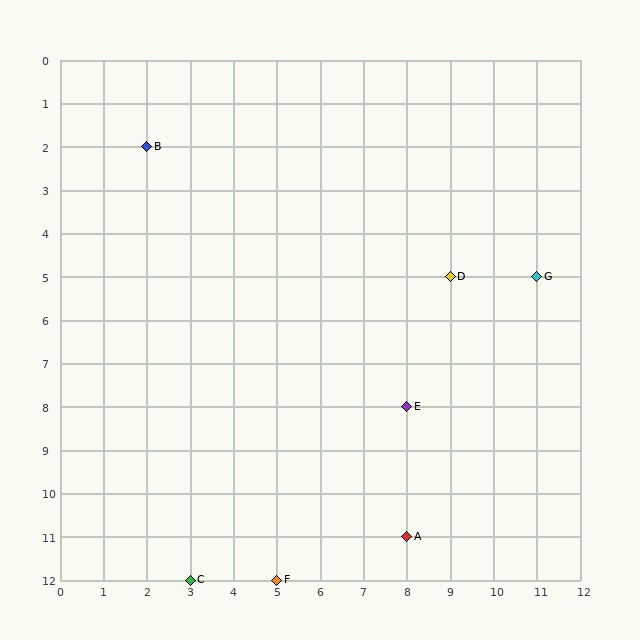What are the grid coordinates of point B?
Point B is at grid coordinates (2, 2).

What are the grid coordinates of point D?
Point D is at grid coordinates (9, 5).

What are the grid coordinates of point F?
Point F is at grid coordinates (5, 12).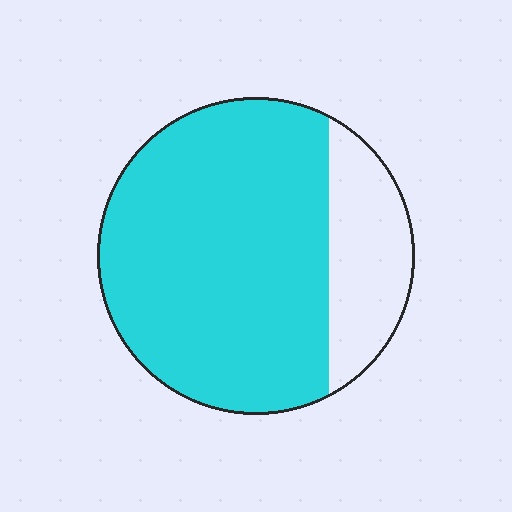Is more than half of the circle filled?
Yes.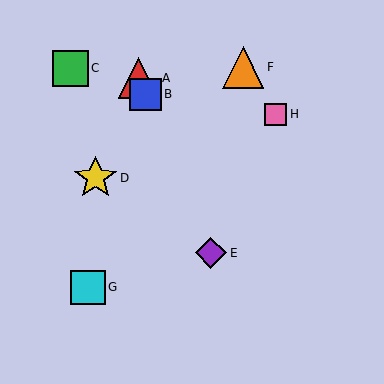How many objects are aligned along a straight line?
3 objects (A, B, E) are aligned along a straight line.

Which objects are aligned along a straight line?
Objects A, B, E are aligned along a straight line.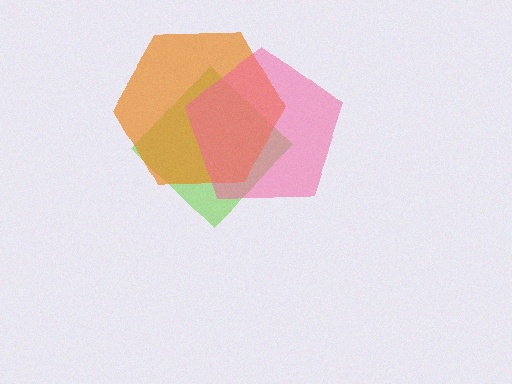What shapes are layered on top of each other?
The layered shapes are: a lime diamond, an orange hexagon, a pink pentagon.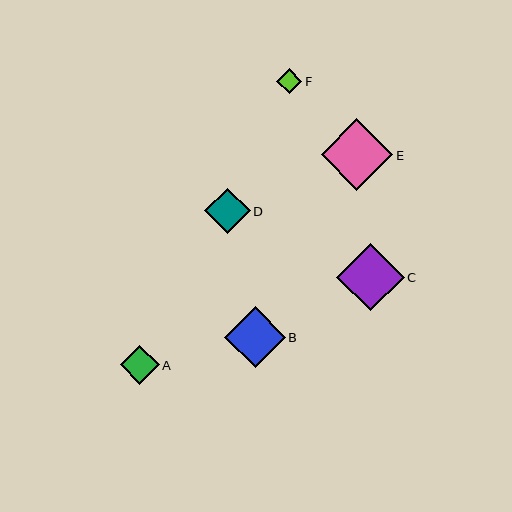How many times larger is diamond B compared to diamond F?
Diamond B is approximately 2.4 times the size of diamond F.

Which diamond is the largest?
Diamond E is the largest with a size of approximately 71 pixels.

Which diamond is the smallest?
Diamond F is the smallest with a size of approximately 25 pixels.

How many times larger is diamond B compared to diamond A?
Diamond B is approximately 1.5 times the size of diamond A.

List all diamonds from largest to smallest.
From largest to smallest: E, C, B, D, A, F.